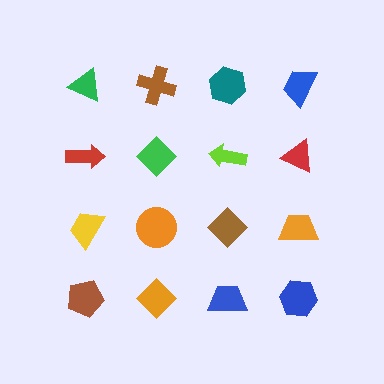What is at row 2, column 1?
A red arrow.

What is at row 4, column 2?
An orange diamond.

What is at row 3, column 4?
An orange trapezoid.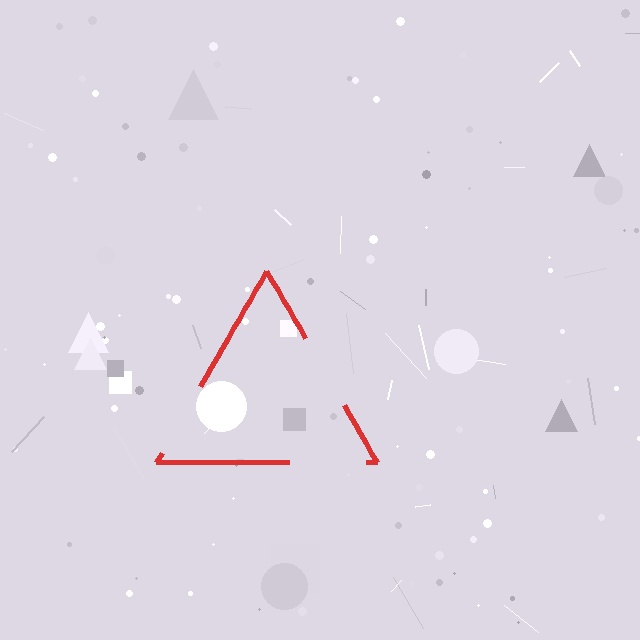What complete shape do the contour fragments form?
The contour fragments form a triangle.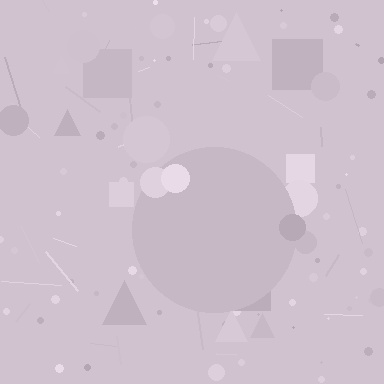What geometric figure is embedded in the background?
A circle is embedded in the background.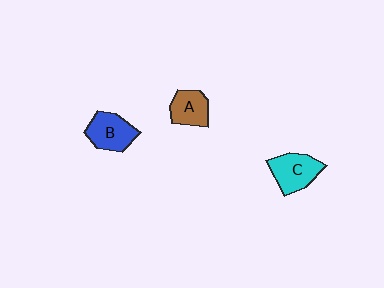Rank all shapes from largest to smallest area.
From largest to smallest: C (cyan), B (blue), A (brown).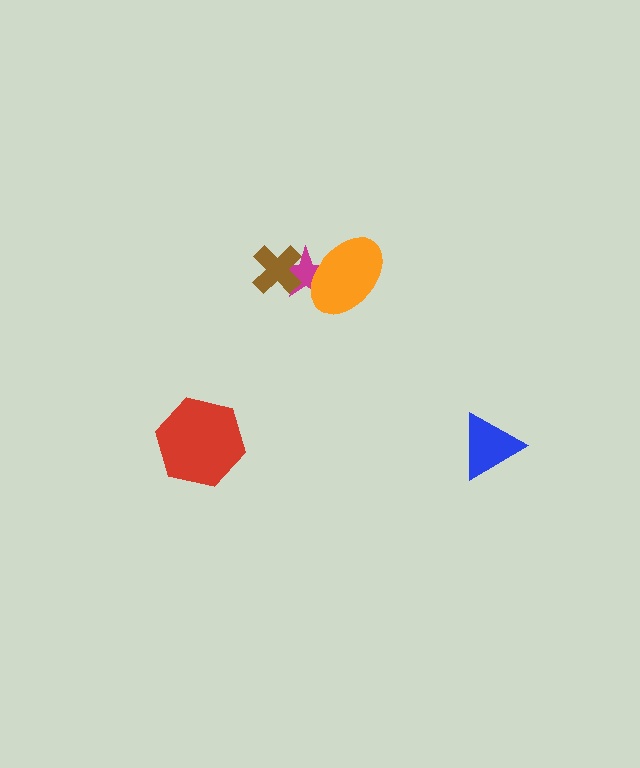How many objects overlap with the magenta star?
2 objects overlap with the magenta star.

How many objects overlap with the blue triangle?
0 objects overlap with the blue triangle.